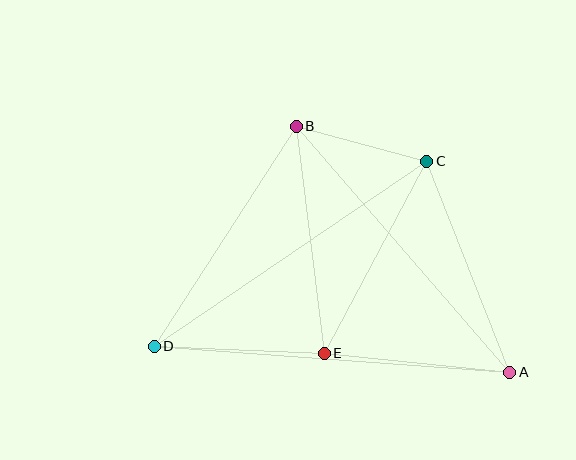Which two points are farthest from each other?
Points A and D are farthest from each other.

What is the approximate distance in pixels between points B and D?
The distance between B and D is approximately 262 pixels.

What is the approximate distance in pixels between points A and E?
The distance between A and E is approximately 186 pixels.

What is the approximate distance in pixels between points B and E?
The distance between B and E is approximately 228 pixels.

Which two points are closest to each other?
Points B and C are closest to each other.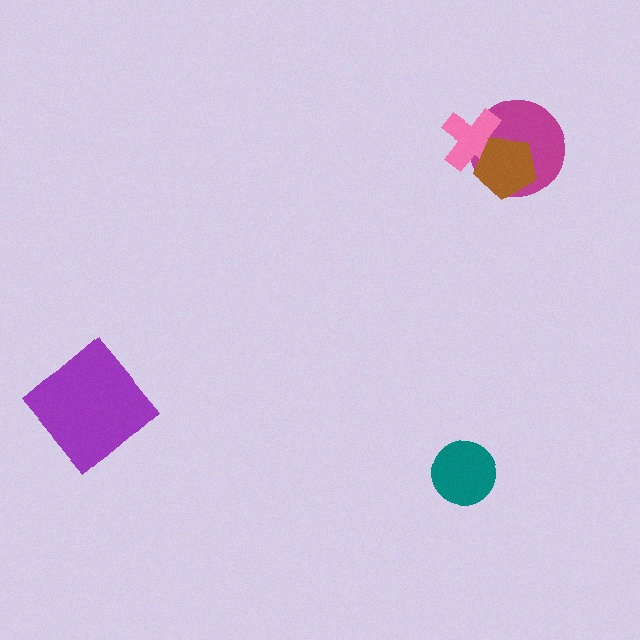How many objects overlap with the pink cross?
2 objects overlap with the pink cross.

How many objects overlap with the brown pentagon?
2 objects overlap with the brown pentagon.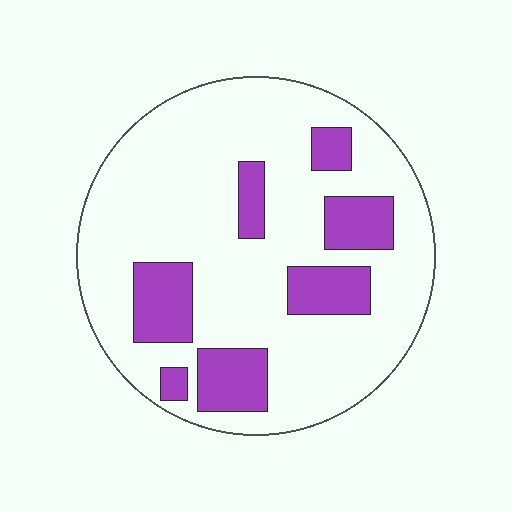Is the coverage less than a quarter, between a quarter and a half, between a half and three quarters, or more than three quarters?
Less than a quarter.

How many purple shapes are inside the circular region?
7.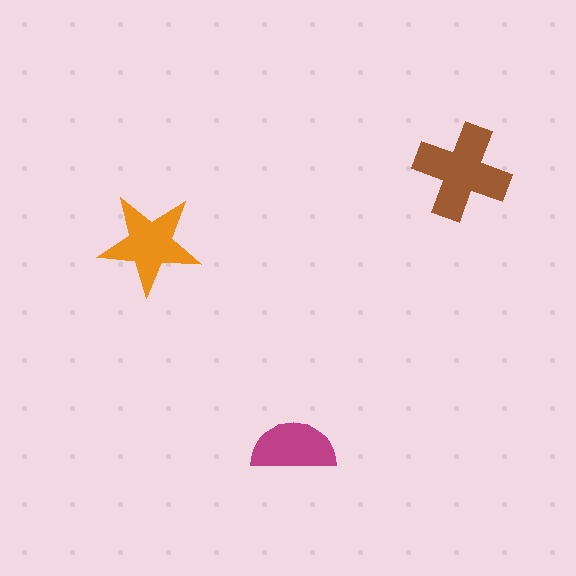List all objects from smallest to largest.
The magenta semicircle, the orange star, the brown cross.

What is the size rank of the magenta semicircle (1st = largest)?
3rd.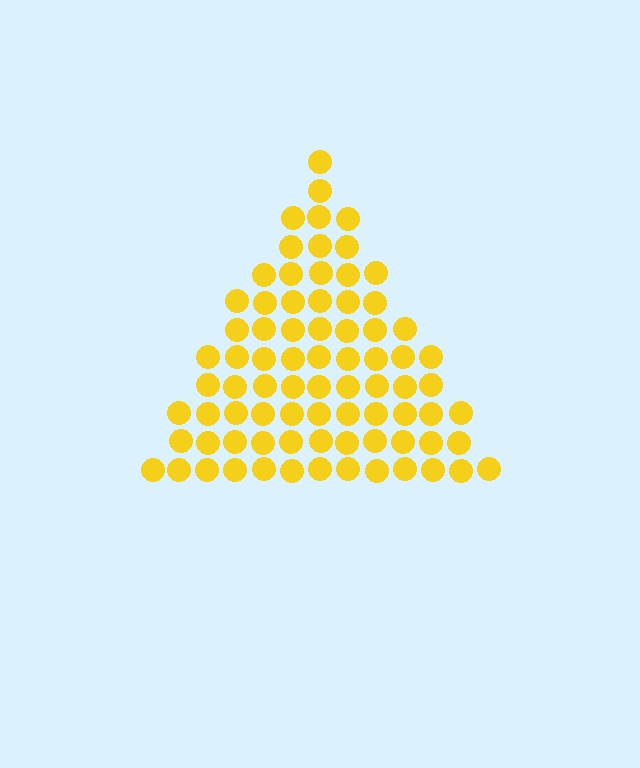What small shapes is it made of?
It is made of small circles.